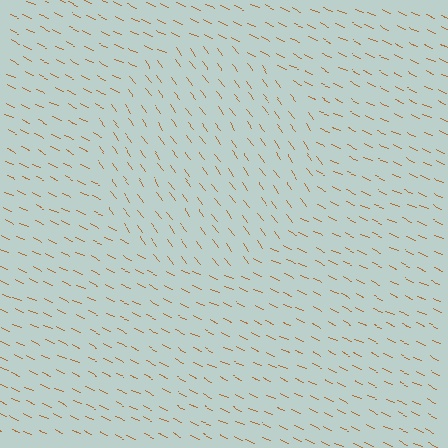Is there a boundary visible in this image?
Yes, there is a texture boundary formed by a change in line orientation.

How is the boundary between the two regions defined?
The boundary is defined purely by a change in line orientation (approximately 30 degrees difference). All lines are the same color and thickness.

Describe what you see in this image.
The image is filled with small brown line segments. A circle region in the image has lines oriented differently from the surrounding lines, creating a visible texture boundary.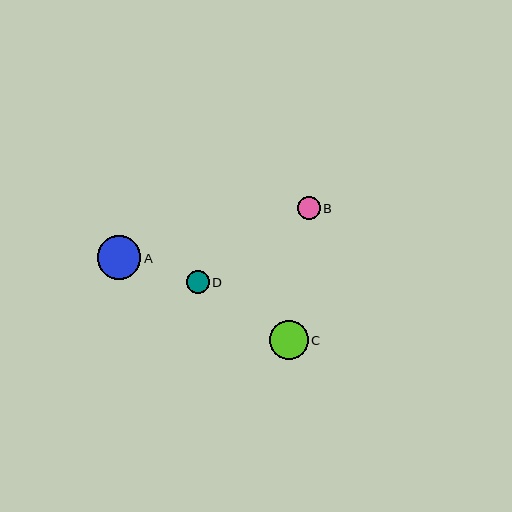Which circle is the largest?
Circle A is the largest with a size of approximately 44 pixels.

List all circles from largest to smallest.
From largest to smallest: A, C, D, B.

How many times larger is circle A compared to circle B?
Circle A is approximately 1.9 times the size of circle B.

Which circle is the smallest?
Circle B is the smallest with a size of approximately 23 pixels.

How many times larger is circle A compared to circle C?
Circle A is approximately 1.1 times the size of circle C.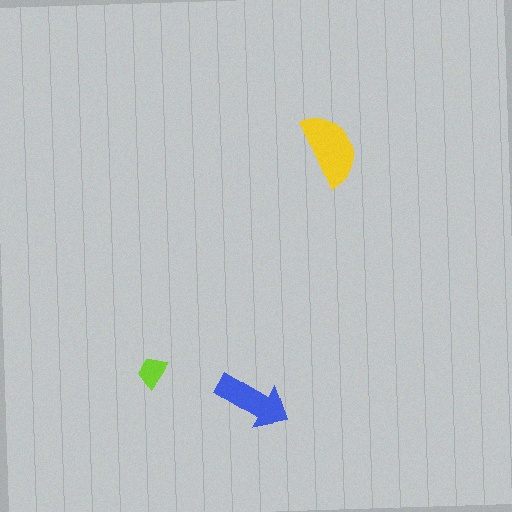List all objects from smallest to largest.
The lime trapezoid, the blue arrow, the yellow semicircle.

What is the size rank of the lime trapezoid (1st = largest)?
3rd.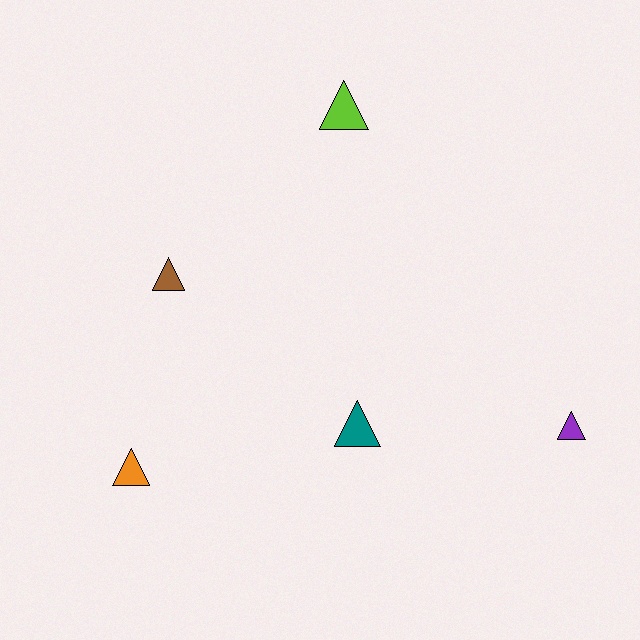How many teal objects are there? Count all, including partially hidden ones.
There is 1 teal object.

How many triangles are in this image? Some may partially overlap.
There are 5 triangles.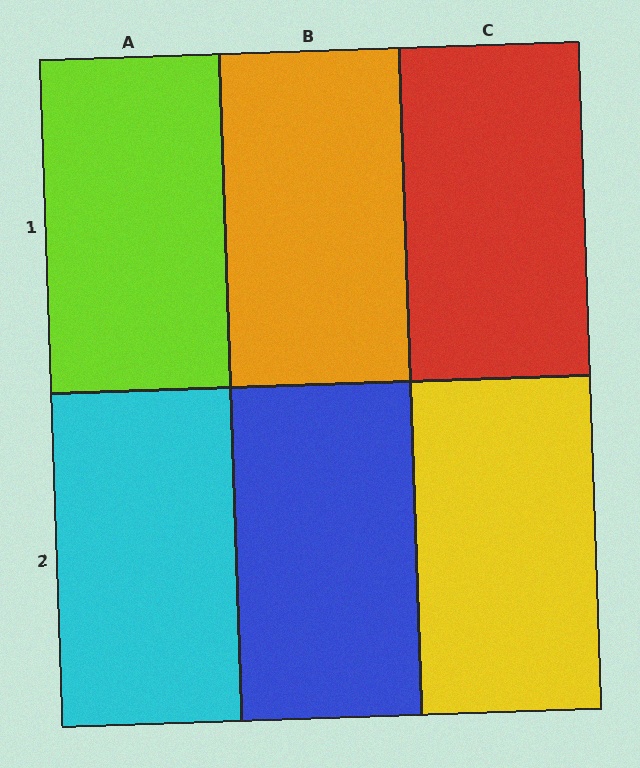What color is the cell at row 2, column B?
Blue.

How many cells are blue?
1 cell is blue.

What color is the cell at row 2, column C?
Yellow.